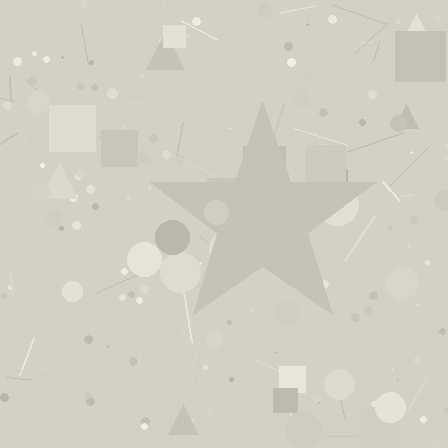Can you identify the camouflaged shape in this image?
The camouflaged shape is a star.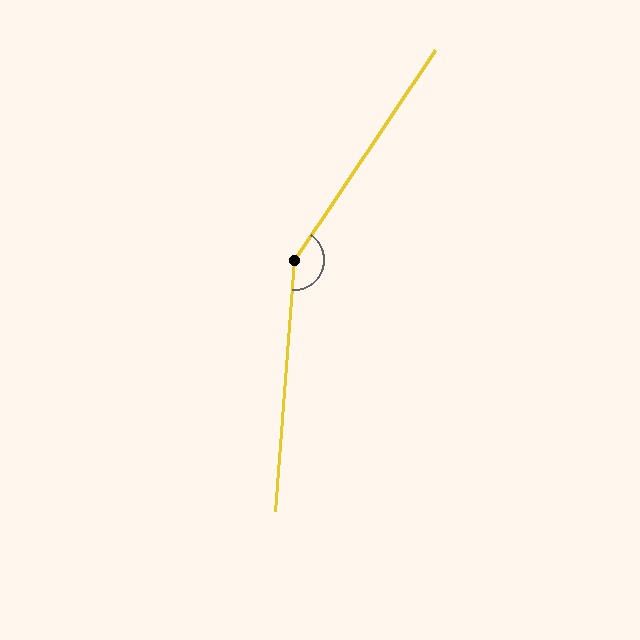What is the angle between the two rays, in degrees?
Approximately 150 degrees.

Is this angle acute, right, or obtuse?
It is obtuse.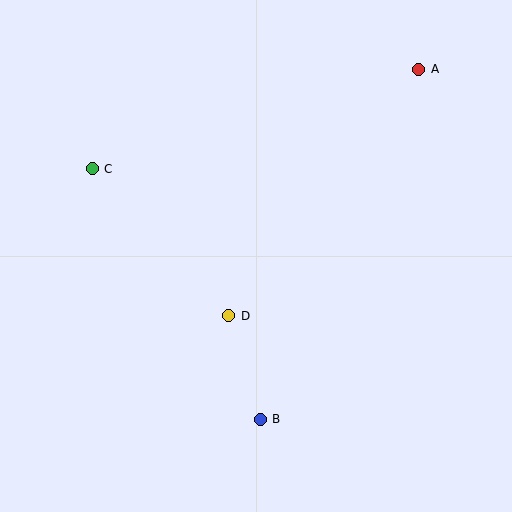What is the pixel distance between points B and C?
The distance between B and C is 302 pixels.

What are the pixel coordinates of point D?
Point D is at (229, 316).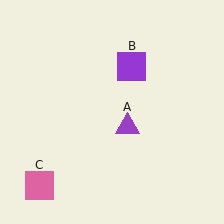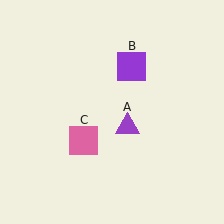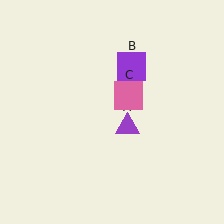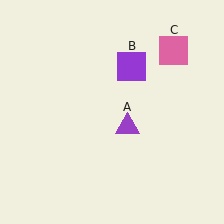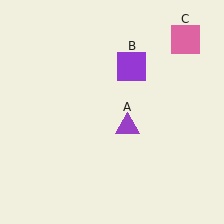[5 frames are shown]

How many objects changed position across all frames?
1 object changed position: pink square (object C).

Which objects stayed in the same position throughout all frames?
Purple triangle (object A) and purple square (object B) remained stationary.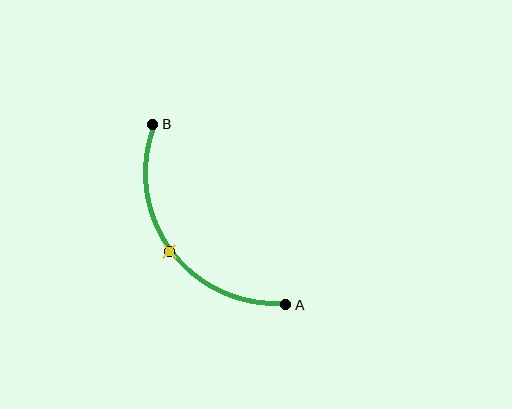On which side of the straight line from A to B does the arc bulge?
The arc bulges below and to the left of the straight line connecting A and B.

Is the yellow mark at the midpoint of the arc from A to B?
Yes. The yellow mark lies on the arc at equal arc-length from both A and B — it is the arc midpoint.